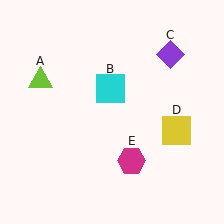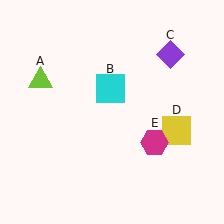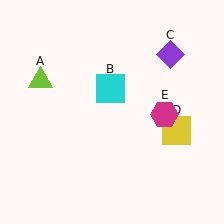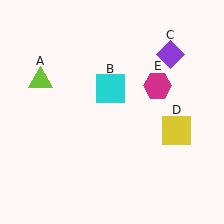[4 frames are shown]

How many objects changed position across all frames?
1 object changed position: magenta hexagon (object E).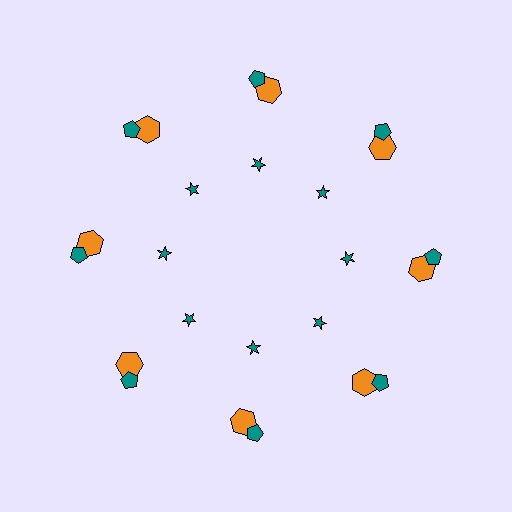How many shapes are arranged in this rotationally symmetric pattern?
There are 24 shapes, arranged in 8 groups of 3.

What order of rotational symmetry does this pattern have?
This pattern has 8-fold rotational symmetry.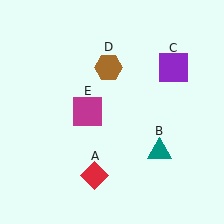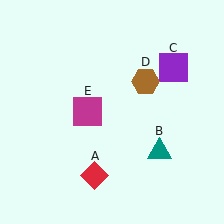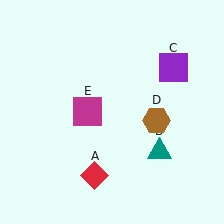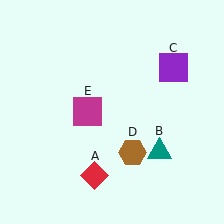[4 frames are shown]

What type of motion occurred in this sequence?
The brown hexagon (object D) rotated clockwise around the center of the scene.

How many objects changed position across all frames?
1 object changed position: brown hexagon (object D).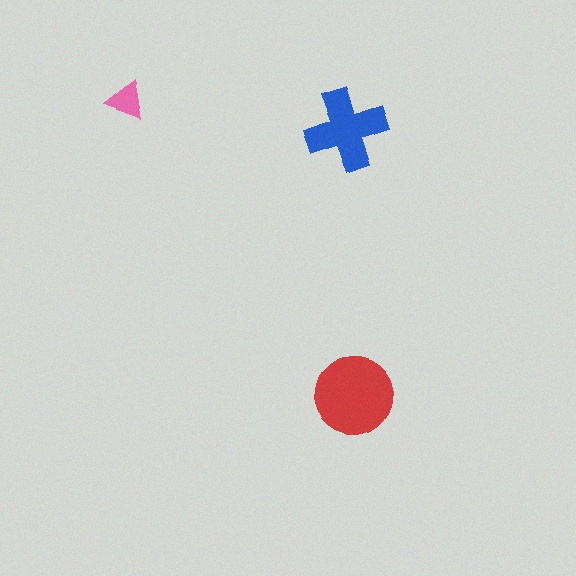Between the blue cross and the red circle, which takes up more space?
The red circle.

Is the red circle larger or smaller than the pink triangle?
Larger.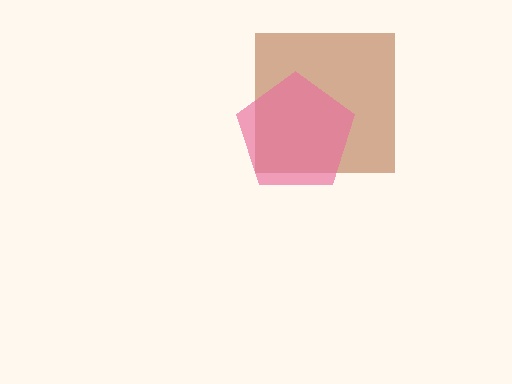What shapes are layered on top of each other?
The layered shapes are: a brown square, a pink pentagon.